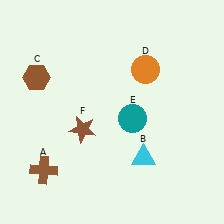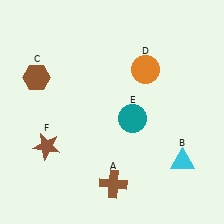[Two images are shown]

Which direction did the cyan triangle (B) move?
The cyan triangle (B) moved right.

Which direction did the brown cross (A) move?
The brown cross (A) moved right.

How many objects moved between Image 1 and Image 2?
3 objects moved between the two images.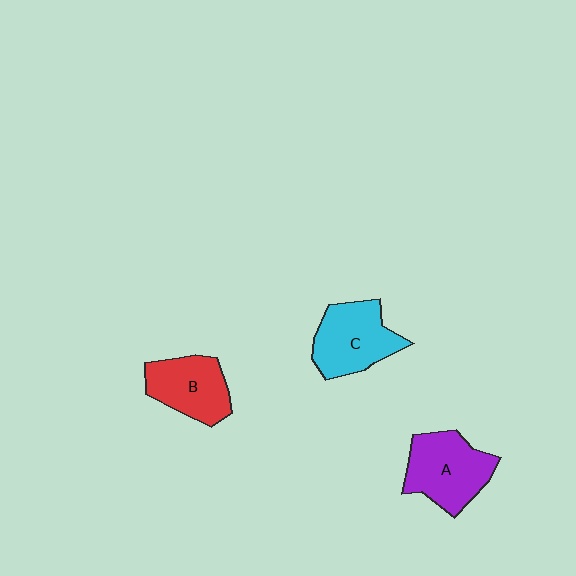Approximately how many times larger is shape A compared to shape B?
Approximately 1.2 times.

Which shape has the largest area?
Shape A (purple).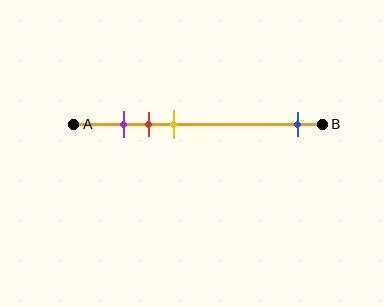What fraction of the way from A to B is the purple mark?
The purple mark is approximately 20% (0.2) of the way from A to B.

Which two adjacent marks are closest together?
The purple and red marks are the closest adjacent pair.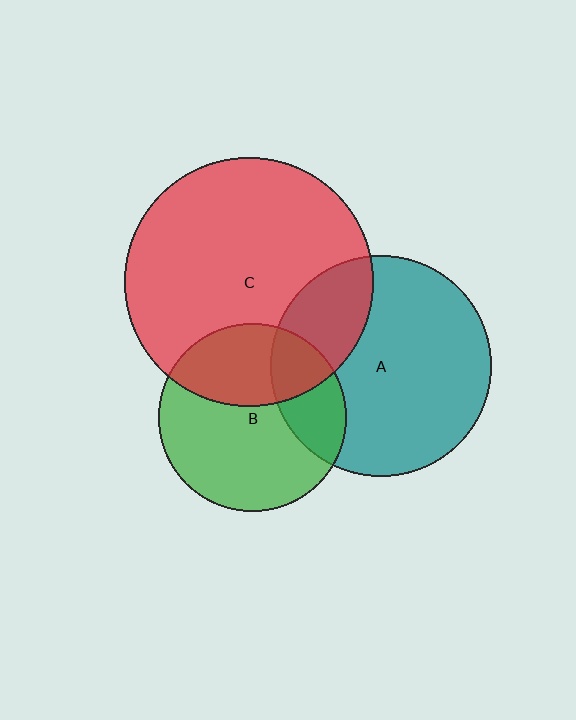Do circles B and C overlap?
Yes.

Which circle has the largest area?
Circle C (red).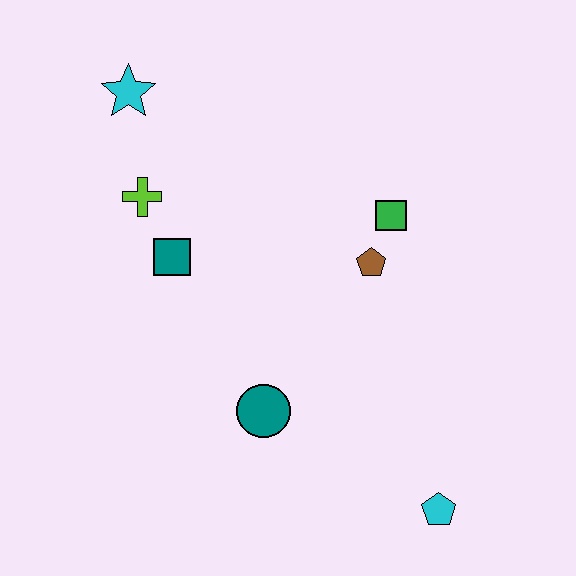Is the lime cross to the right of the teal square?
No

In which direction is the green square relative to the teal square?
The green square is to the right of the teal square.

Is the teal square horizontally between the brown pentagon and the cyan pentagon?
No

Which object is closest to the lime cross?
The teal square is closest to the lime cross.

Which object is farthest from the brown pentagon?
The cyan star is farthest from the brown pentagon.